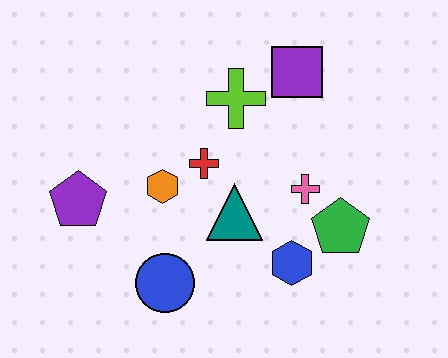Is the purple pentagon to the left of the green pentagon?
Yes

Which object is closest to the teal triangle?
The red cross is closest to the teal triangle.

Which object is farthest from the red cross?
The green pentagon is farthest from the red cross.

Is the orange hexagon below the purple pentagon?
No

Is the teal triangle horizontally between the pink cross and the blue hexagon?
No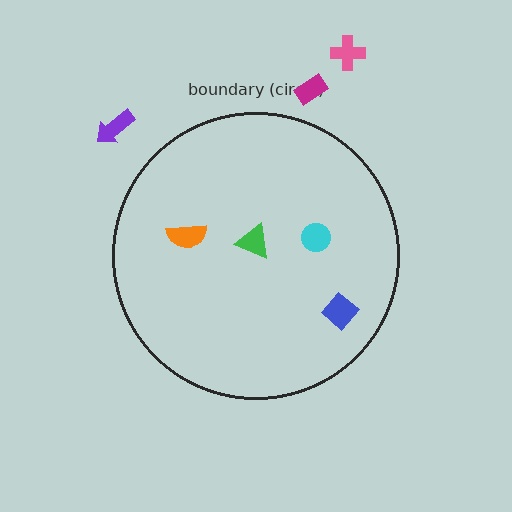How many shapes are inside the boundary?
4 inside, 3 outside.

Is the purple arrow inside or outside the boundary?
Outside.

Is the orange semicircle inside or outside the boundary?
Inside.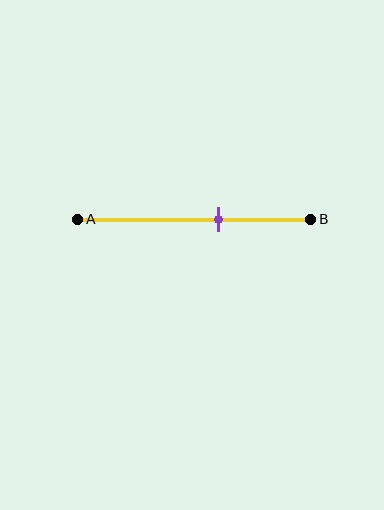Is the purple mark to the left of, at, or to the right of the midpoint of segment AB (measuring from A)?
The purple mark is to the right of the midpoint of segment AB.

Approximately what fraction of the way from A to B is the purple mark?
The purple mark is approximately 60% of the way from A to B.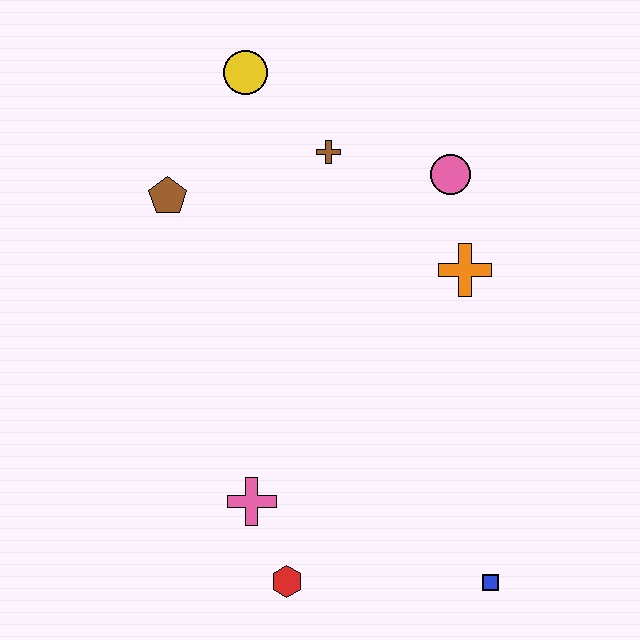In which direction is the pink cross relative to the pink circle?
The pink cross is below the pink circle.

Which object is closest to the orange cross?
The pink circle is closest to the orange cross.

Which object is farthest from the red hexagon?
The yellow circle is farthest from the red hexagon.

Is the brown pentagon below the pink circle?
Yes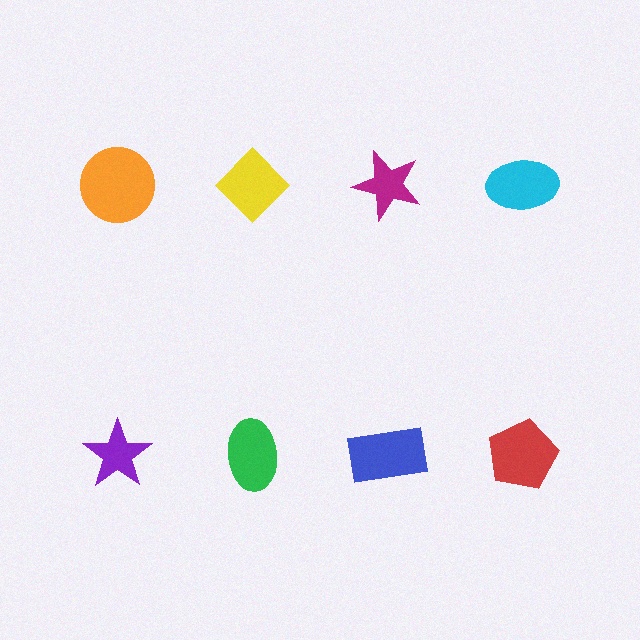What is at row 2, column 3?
A blue rectangle.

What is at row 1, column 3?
A magenta star.